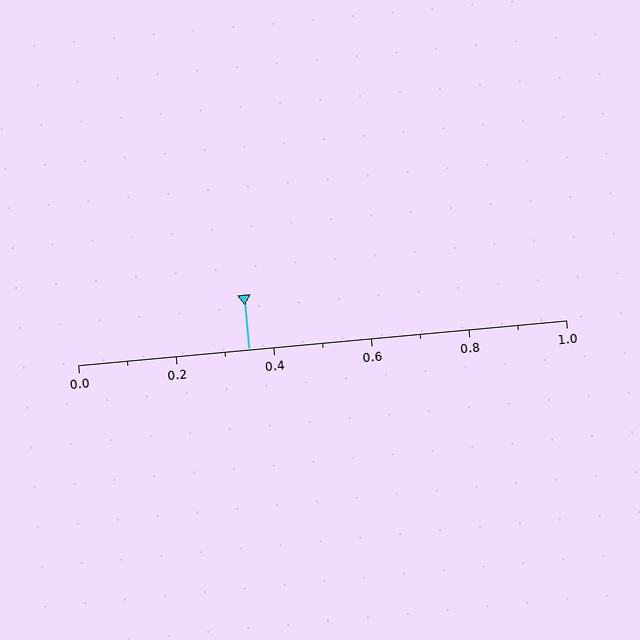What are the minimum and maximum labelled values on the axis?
The axis runs from 0.0 to 1.0.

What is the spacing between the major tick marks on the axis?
The major ticks are spaced 0.2 apart.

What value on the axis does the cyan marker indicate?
The marker indicates approximately 0.35.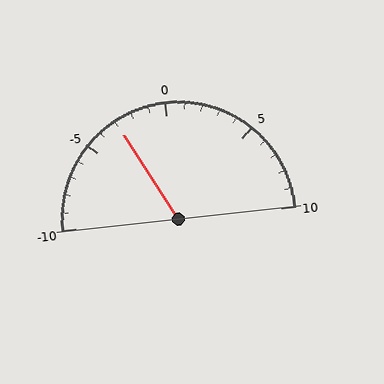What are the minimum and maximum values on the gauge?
The gauge ranges from -10 to 10.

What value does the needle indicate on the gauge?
The needle indicates approximately -3.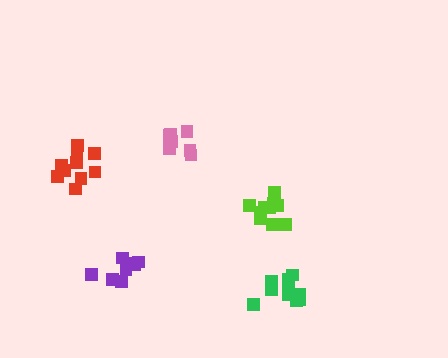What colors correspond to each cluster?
The clusters are colored: red, purple, pink, green, lime.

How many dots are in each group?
Group 1: 10 dots, Group 2: 8 dots, Group 3: 7 dots, Group 4: 10 dots, Group 5: 10 dots (45 total).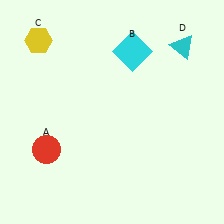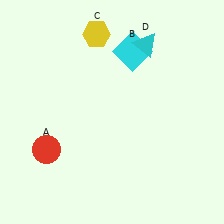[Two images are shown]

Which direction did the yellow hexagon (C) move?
The yellow hexagon (C) moved right.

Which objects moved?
The objects that moved are: the yellow hexagon (C), the cyan triangle (D).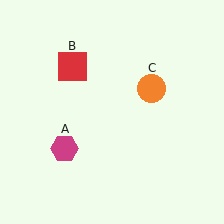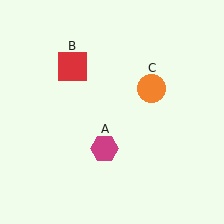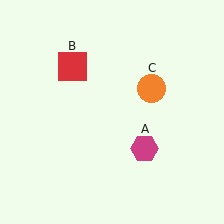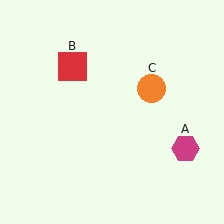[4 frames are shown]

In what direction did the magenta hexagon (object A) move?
The magenta hexagon (object A) moved right.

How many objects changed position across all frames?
1 object changed position: magenta hexagon (object A).